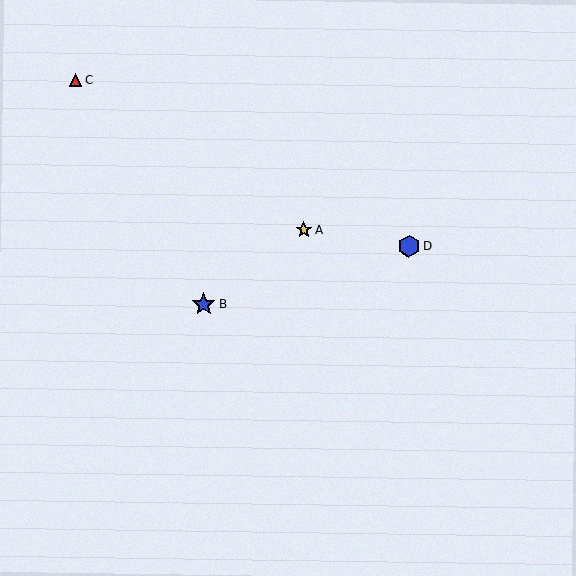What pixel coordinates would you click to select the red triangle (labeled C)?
Click at (75, 80) to select the red triangle C.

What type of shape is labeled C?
Shape C is a red triangle.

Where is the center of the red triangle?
The center of the red triangle is at (75, 80).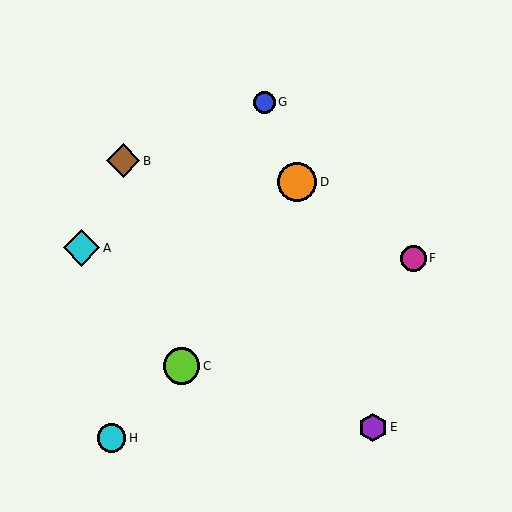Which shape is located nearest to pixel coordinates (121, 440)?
The cyan circle (labeled H) at (112, 438) is nearest to that location.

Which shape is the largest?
The orange circle (labeled D) is the largest.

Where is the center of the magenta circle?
The center of the magenta circle is at (413, 258).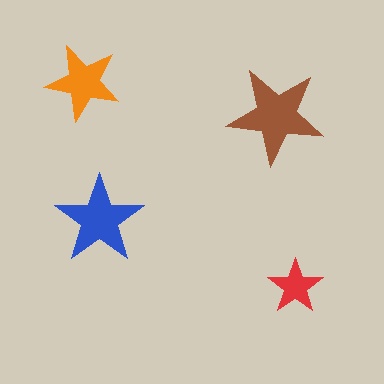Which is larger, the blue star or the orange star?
The blue one.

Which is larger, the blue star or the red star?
The blue one.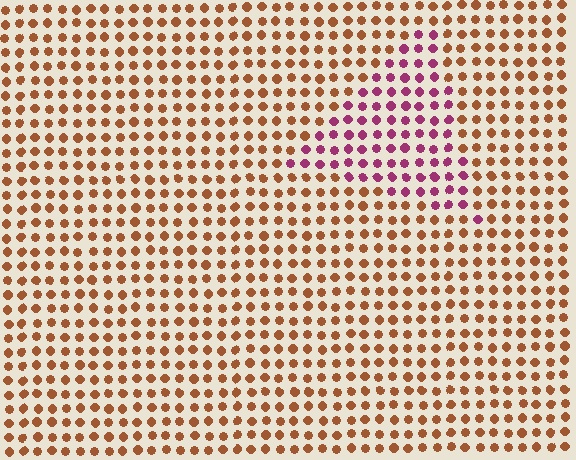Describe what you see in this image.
The image is filled with small brown elements in a uniform arrangement. A triangle-shaped region is visible where the elements are tinted to a slightly different hue, forming a subtle color boundary.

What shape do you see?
I see a triangle.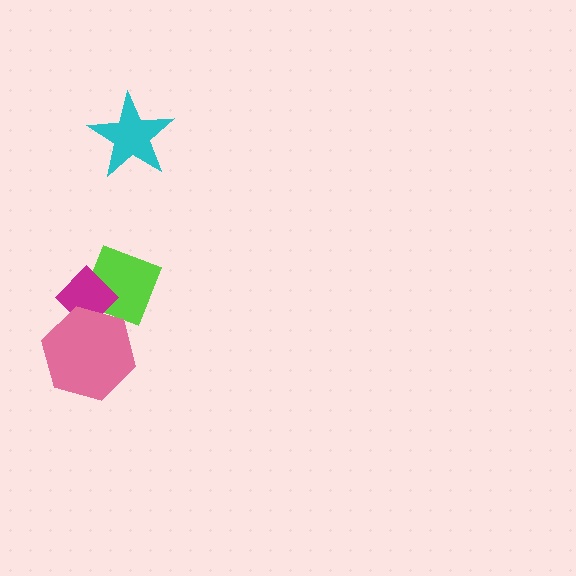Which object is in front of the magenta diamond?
The pink hexagon is in front of the magenta diamond.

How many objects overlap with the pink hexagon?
1 object overlaps with the pink hexagon.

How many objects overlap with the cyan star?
0 objects overlap with the cyan star.